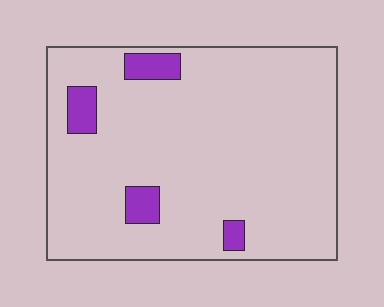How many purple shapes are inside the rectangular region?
4.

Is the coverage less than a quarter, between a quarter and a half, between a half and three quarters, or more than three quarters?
Less than a quarter.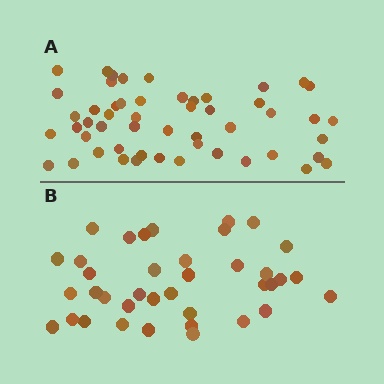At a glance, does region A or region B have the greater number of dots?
Region A (the top region) has more dots.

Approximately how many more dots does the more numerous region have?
Region A has approximately 15 more dots than region B.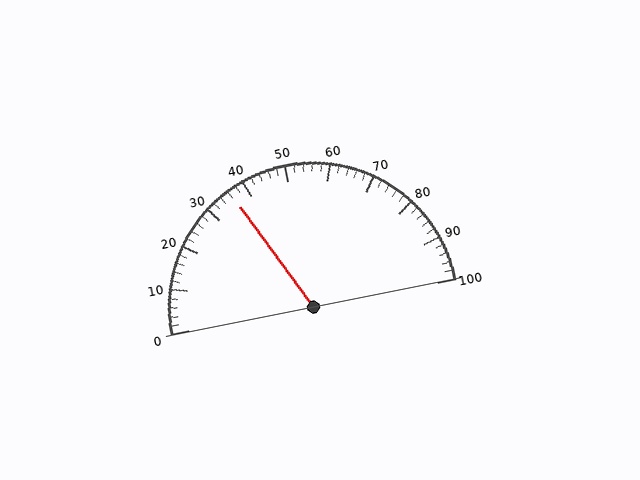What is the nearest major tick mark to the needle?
The nearest major tick mark is 40.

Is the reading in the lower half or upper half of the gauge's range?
The reading is in the lower half of the range (0 to 100).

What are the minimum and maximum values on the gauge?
The gauge ranges from 0 to 100.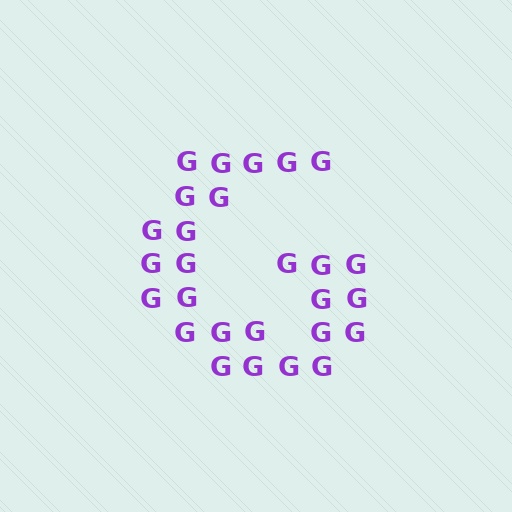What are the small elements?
The small elements are letter G's.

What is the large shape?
The large shape is the letter G.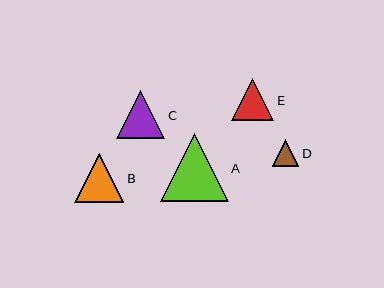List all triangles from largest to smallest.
From largest to smallest: A, B, C, E, D.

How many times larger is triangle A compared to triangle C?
Triangle A is approximately 1.4 times the size of triangle C.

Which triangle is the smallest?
Triangle D is the smallest with a size of approximately 27 pixels.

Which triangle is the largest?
Triangle A is the largest with a size of approximately 68 pixels.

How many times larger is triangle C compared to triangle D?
Triangle C is approximately 1.8 times the size of triangle D.